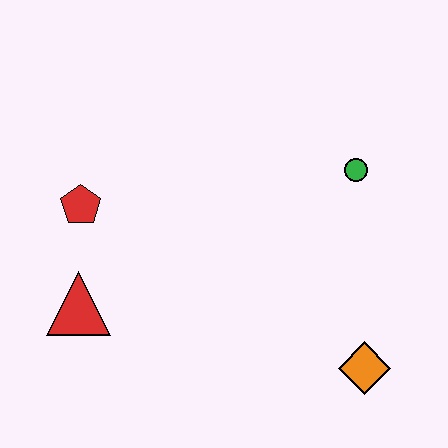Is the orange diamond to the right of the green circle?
Yes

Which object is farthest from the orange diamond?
The red pentagon is farthest from the orange diamond.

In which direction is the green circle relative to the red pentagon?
The green circle is to the right of the red pentagon.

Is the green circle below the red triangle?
No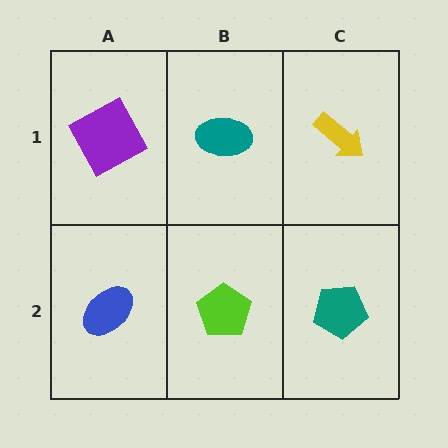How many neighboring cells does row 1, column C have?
2.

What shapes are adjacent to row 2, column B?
A teal ellipse (row 1, column B), a blue ellipse (row 2, column A), a teal pentagon (row 2, column C).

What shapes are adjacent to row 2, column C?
A yellow arrow (row 1, column C), a lime pentagon (row 2, column B).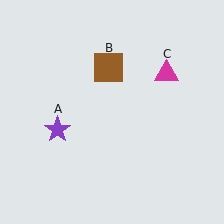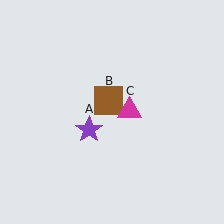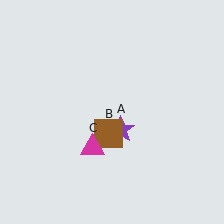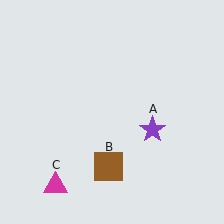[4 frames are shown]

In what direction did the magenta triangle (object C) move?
The magenta triangle (object C) moved down and to the left.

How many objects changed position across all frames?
3 objects changed position: purple star (object A), brown square (object B), magenta triangle (object C).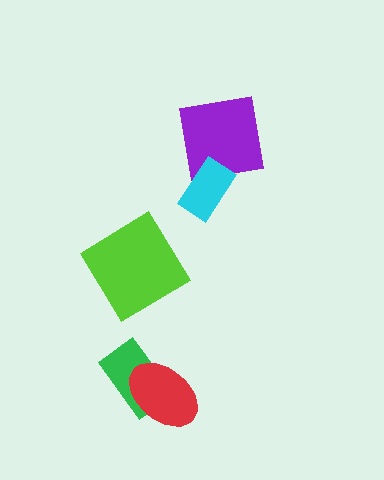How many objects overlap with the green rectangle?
1 object overlaps with the green rectangle.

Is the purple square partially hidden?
Yes, it is partially covered by another shape.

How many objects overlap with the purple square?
1 object overlaps with the purple square.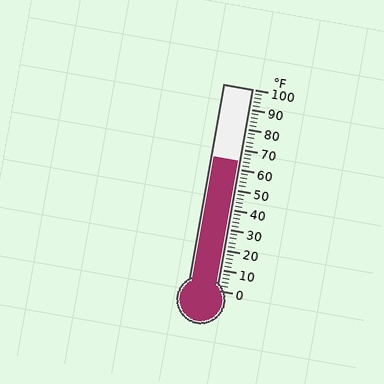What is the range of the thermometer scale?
The thermometer scale ranges from 0°F to 100°F.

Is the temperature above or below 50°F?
The temperature is above 50°F.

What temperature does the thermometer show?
The thermometer shows approximately 64°F.